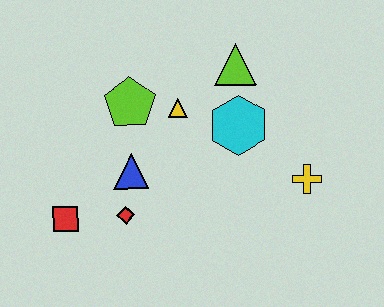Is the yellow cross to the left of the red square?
No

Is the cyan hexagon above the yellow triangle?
No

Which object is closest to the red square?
The red diamond is closest to the red square.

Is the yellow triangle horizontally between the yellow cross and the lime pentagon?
Yes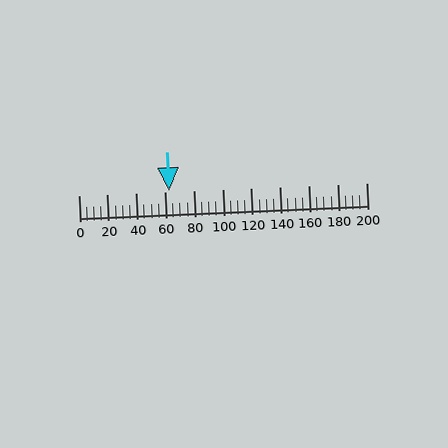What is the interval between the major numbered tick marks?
The major tick marks are spaced 20 units apart.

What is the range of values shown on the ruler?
The ruler shows values from 0 to 200.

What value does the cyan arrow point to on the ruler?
The cyan arrow points to approximately 63.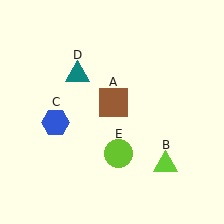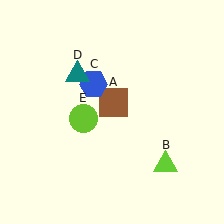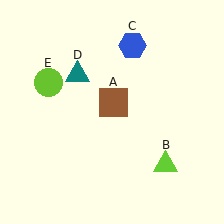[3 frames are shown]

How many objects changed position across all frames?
2 objects changed position: blue hexagon (object C), lime circle (object E).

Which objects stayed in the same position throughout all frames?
Brown square (object A) and lime triangle (object B) and teal triangle (object D) remained stationary.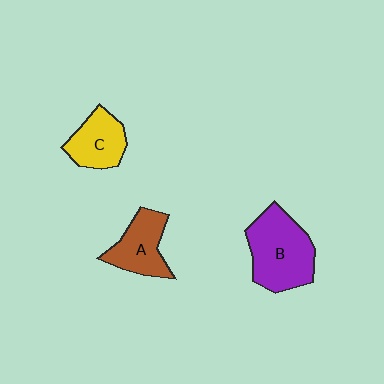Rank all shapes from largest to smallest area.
From largest to smallest: B (purple), A (brown), C (yellow).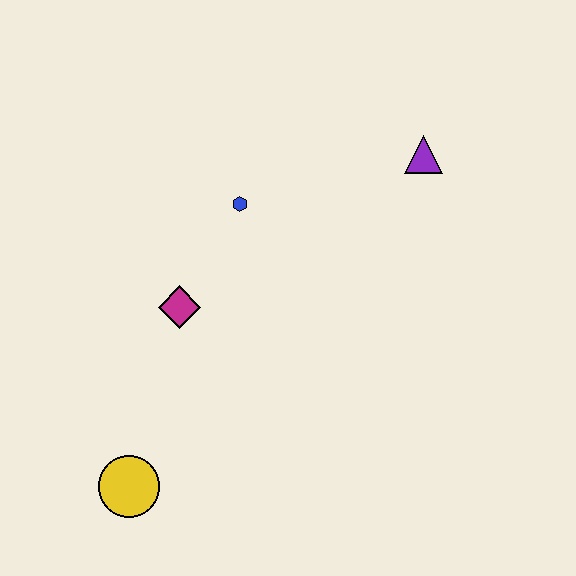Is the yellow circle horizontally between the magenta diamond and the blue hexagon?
No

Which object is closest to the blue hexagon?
The magenta diamond is closest to the blue hexagon.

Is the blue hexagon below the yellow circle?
No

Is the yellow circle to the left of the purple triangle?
Yes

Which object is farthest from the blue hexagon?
The yellow circle is farthest from the blue hexagon.